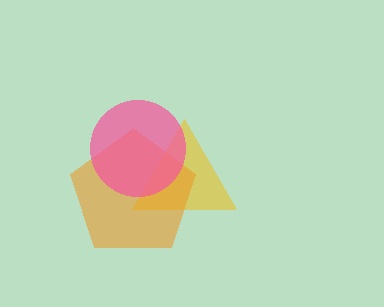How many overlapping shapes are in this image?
There are 3 overlapping shapes in the image.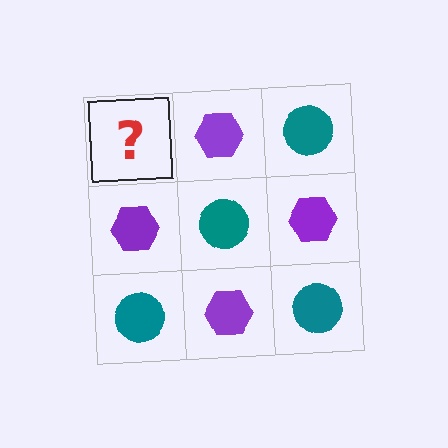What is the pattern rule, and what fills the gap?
The rule is that it alternates teal circle and purple hexagon in a checkerboard pattern. The gap should be filled with a teal circle.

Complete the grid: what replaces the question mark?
The question mark should be replaced with a teal circle.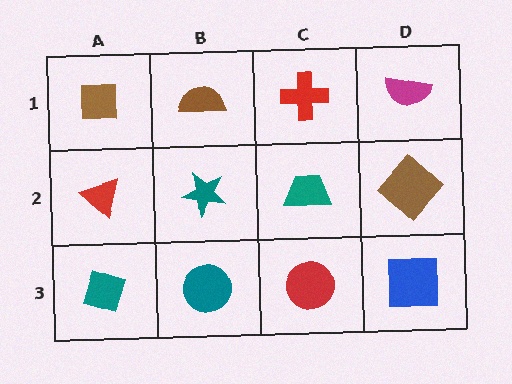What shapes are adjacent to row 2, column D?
A magenta semicircle (row 1, column D), a blue square (row 3, column D), a teal trapezoid (row 2, column C).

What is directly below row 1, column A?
A red triangle.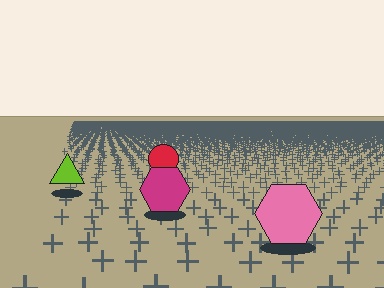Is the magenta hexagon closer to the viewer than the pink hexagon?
No. The pink hexagon is closer — you can tell from the texture gradient: the ground texture is coarser near it.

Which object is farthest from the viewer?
The red circle is farthest from the viewer. It appears smaller and the ground texture around it is denser.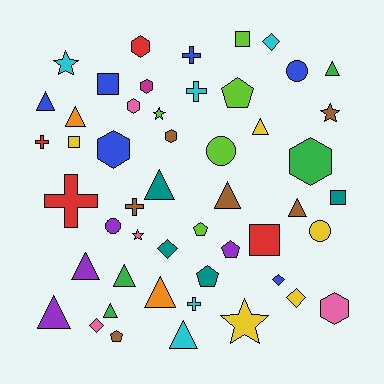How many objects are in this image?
There are 50 objects.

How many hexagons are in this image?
There are 7 hexagons.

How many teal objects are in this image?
There are 4 teal objects.